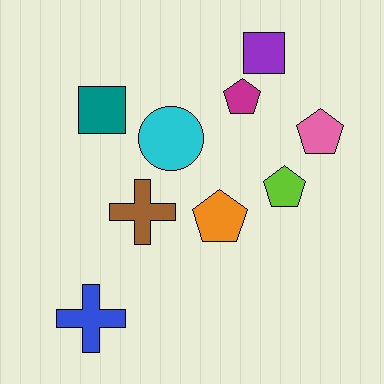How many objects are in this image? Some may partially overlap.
There are 9 objects.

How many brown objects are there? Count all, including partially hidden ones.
There is 1 brown object.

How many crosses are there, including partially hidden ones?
There are 2 crosses.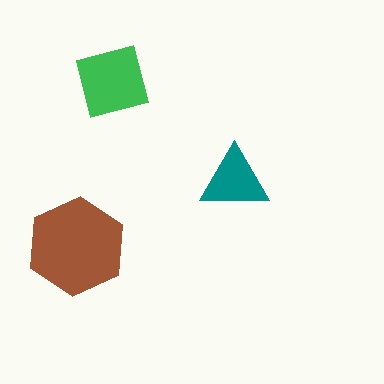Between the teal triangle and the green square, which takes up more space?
The green square.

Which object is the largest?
The brown hexagon.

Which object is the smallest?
The teal triangle.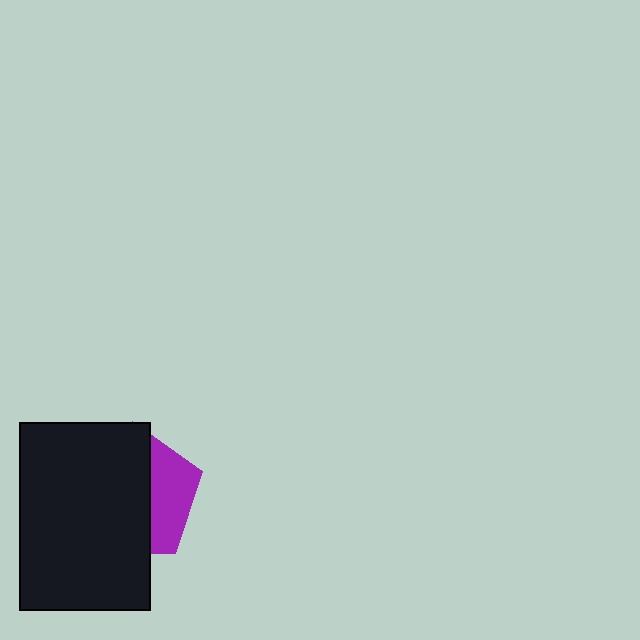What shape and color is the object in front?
The object in front is a black rectangle.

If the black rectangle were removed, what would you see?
You would see the complete purple pentagon.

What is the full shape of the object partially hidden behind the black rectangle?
The partially hidden object is a purple pentagon.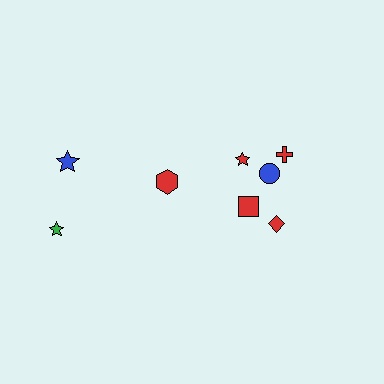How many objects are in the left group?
There are 3 objects.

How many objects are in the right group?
There are 5 objects.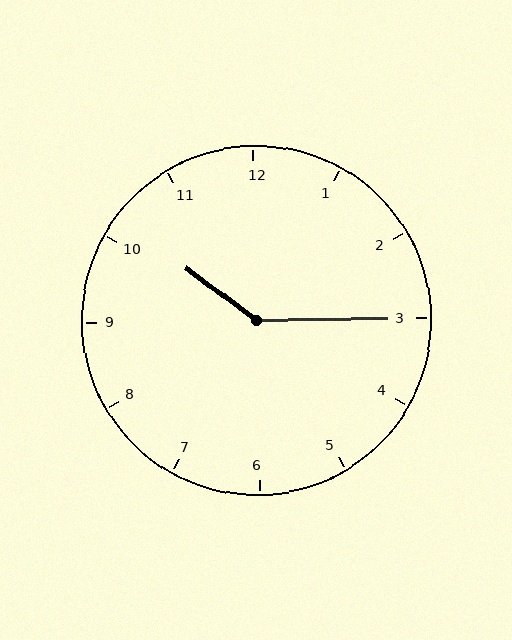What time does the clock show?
10:15.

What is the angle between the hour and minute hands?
Approximately 142 degrees.